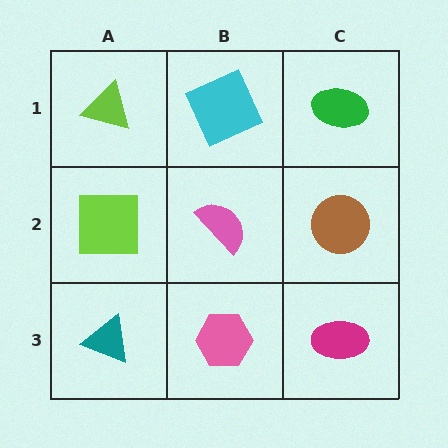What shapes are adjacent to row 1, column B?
A pink semicircle (row 2, column B), a lime triangle (row 1, column A), a green ellipse (row 1, column C).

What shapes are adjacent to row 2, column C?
A green ellipse (row 1, column C), a magenta ellipse (row 3, column C), a pink semicircle (row 2, column B).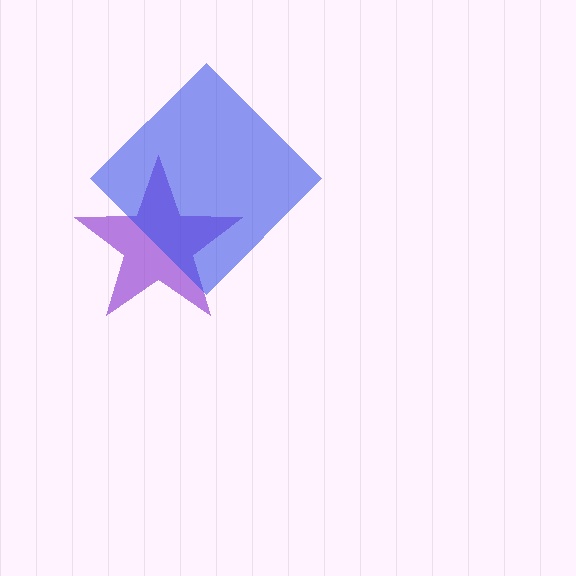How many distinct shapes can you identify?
There are 2 distinct shapes: a purple star, a blue diamond.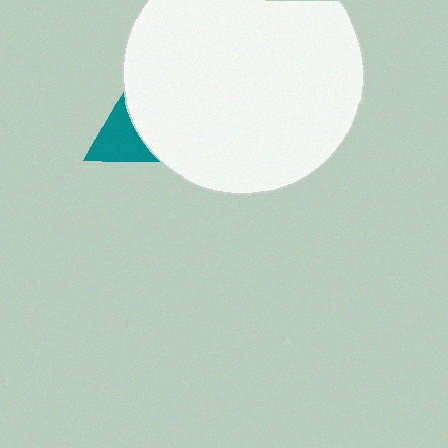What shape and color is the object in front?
The object in front is a white circle.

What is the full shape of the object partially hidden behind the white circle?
The partially hidden object is a teal triangle.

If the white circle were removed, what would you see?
You would see the complete teal triangle.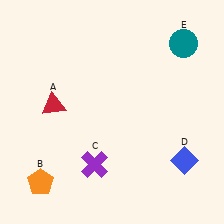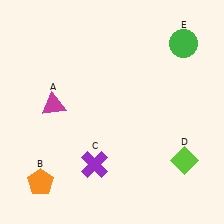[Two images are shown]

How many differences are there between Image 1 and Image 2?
There are 3 differences between the two images.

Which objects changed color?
A changed from red to magenta. D changed from blue to lime. E changed from teal to green.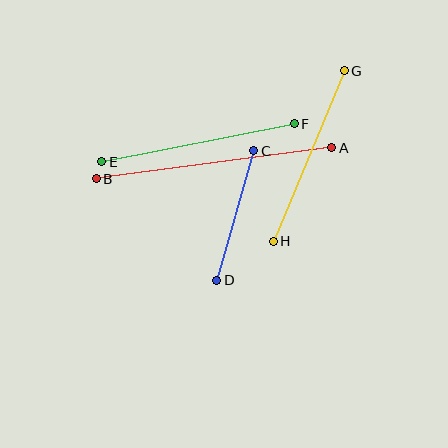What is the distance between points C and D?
The distance is approximately 135 pixels.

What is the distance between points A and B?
The distance is approximately 238 pixels.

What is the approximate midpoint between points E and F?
The midpoint is at approximately (198, 143) pixels.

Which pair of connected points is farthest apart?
Points A and B are farthest apart.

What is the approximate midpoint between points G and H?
The midpoint is at approximately (309, 156) pixels.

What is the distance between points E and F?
The distance is approximately 196 pixels.